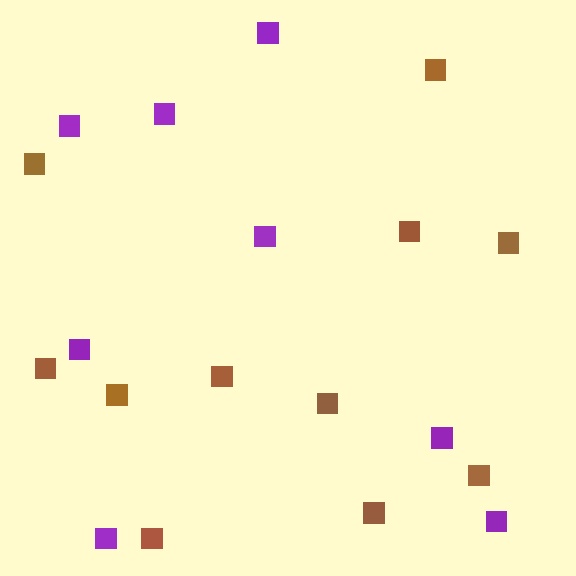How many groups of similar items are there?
There are 2 groups: one group of purple squares (8) and one group of brown squares (11).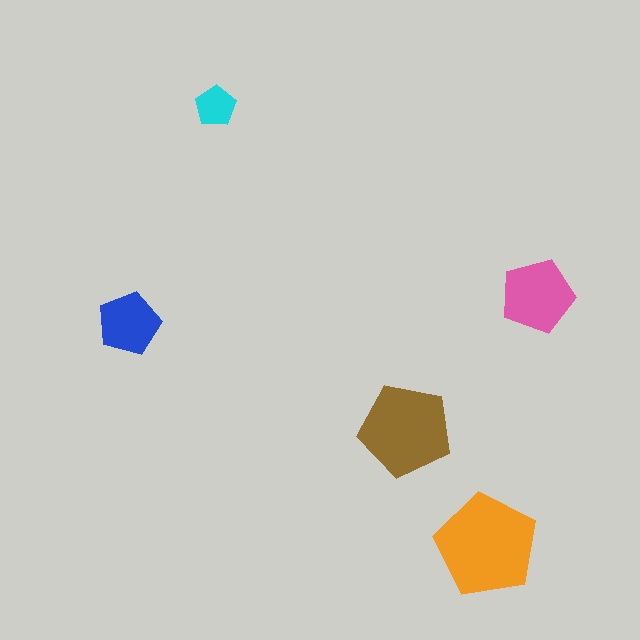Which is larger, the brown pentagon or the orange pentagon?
The orange one.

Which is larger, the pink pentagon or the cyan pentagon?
The pink one.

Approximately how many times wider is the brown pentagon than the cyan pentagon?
About 2.5 times wider.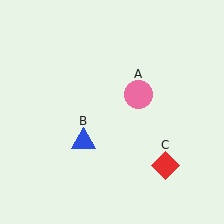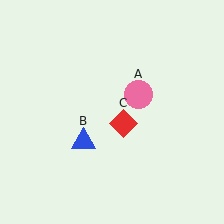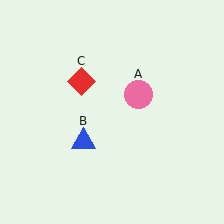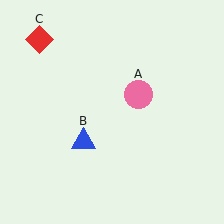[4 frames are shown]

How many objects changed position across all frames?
1 object changed position: red diamond (object C).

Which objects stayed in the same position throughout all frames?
Pink circle (object A) and blue triangle (object B) remained stationary.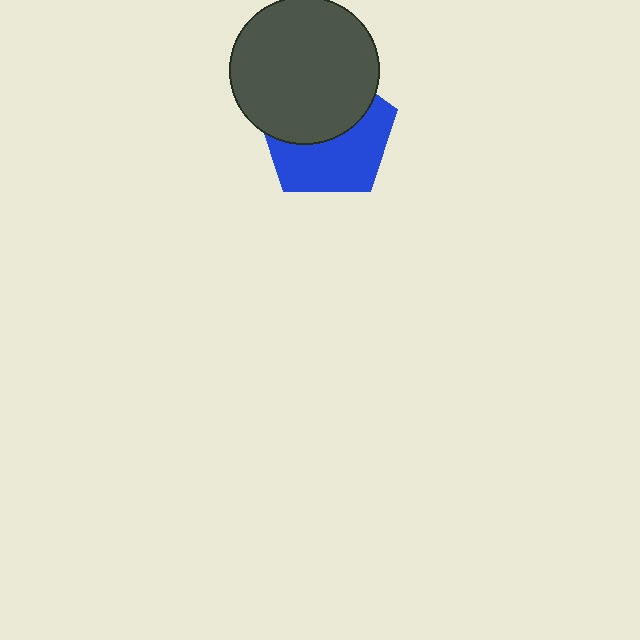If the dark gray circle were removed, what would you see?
You would see the complete blue pentagon.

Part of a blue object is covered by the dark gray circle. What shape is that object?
It is a pentagon.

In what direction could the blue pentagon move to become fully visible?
The blue pentagon could move down. That would shift it out from behind the dark gray circle entirely.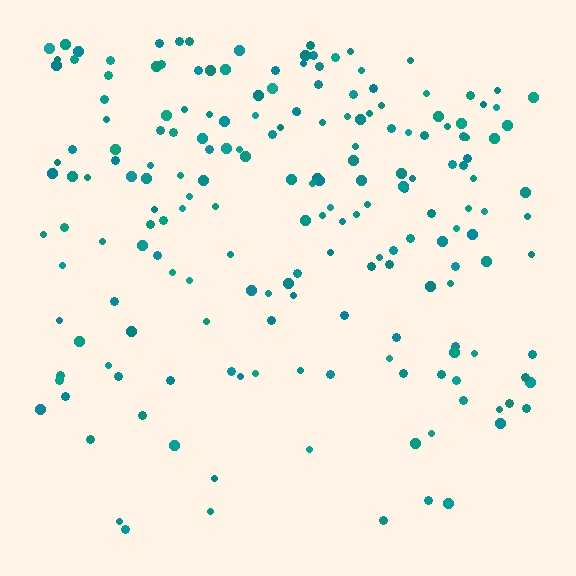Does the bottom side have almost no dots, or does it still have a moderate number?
Still a moderate number, just noticeably fewer than the top.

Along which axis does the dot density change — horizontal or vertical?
Vertical.